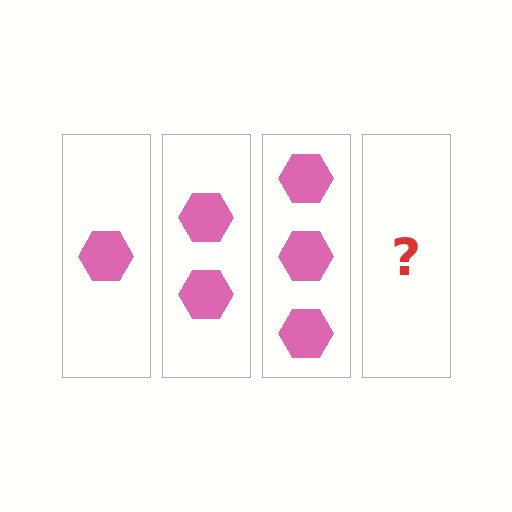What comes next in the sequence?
The next element should be 4 hexagons.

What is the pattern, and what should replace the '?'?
The pattern is that each step adds one more hexagon. The '?' should be 4 hexagons.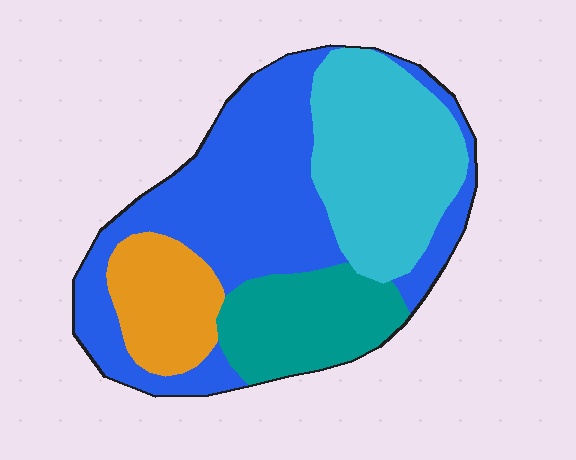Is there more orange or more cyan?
Cyan.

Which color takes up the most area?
Blue, at roughly 45%.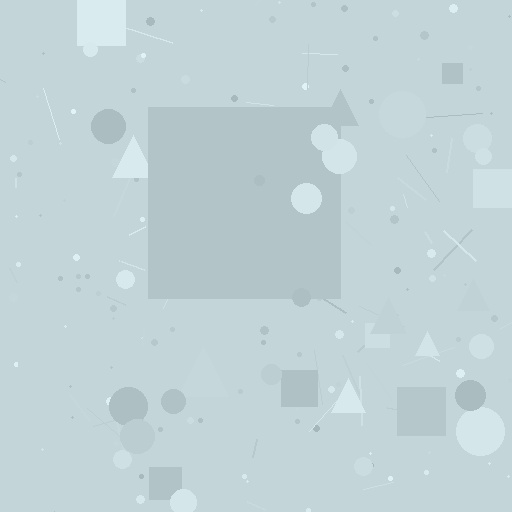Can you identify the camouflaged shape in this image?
The camouflaged shape is a square.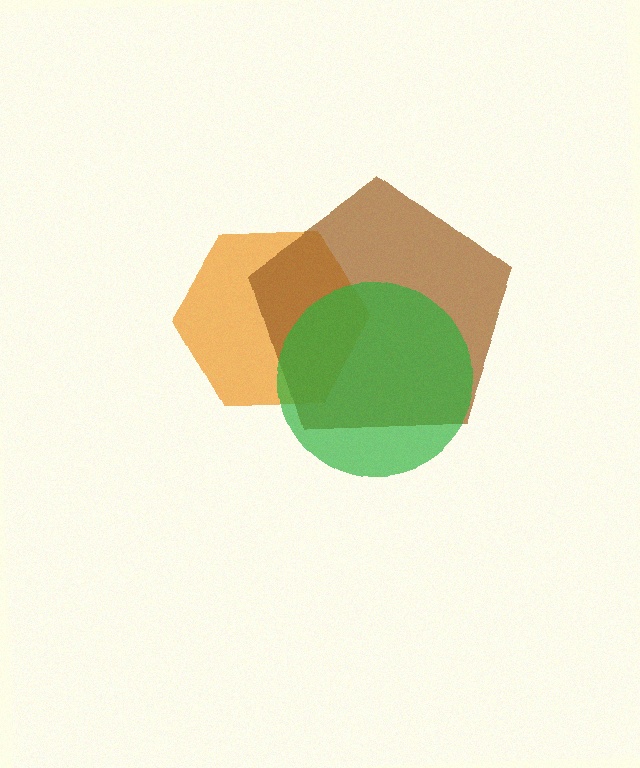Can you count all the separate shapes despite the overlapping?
Yes, there are 3 separate shapes.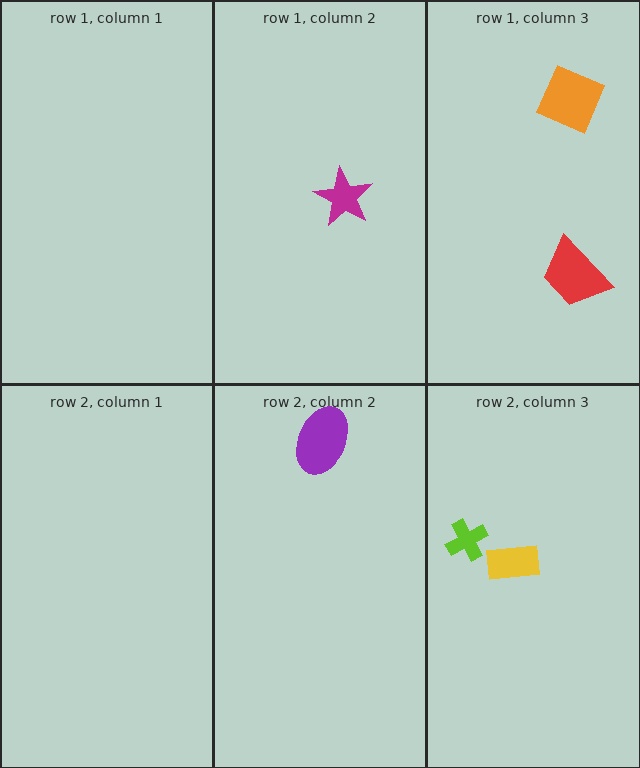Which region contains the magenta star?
The row 1, column 2 region.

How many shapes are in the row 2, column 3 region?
2.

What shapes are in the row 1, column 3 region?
The orange square, the red trapezoid.